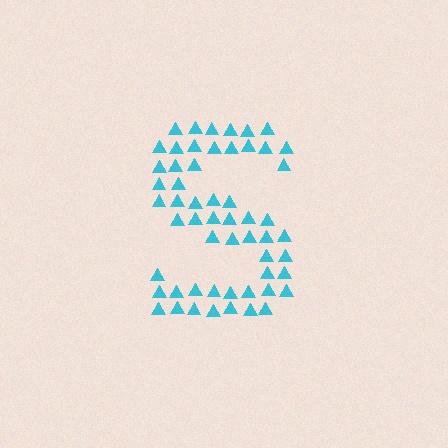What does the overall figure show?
The overall figure shows the letter S.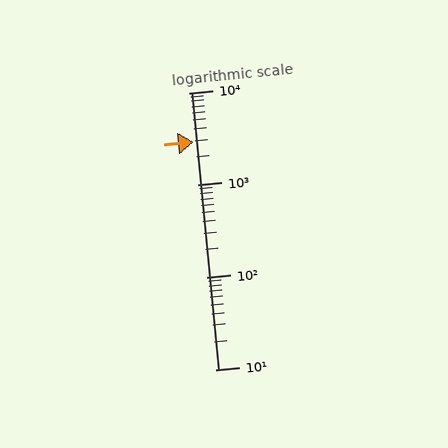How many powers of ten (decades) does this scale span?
The scale spans 3 decades, from 10 to 10000.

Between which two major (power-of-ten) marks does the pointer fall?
The pointer is between 1000 and 10000.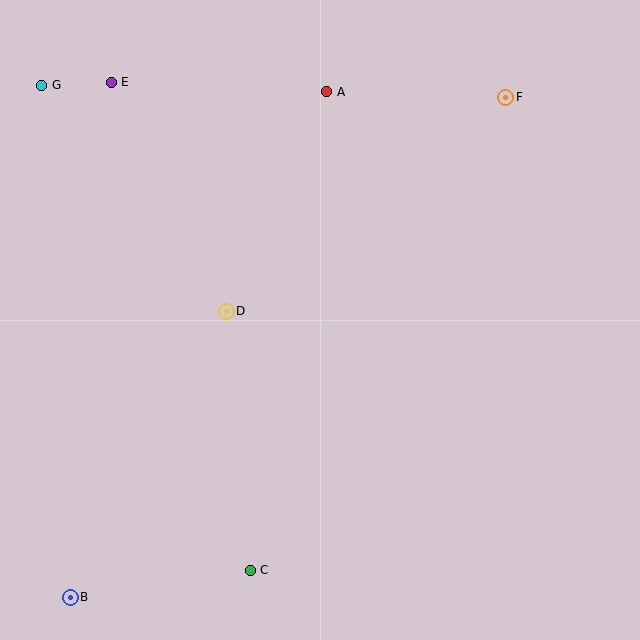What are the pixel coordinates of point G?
Point G is at (42, 85).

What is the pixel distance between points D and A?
The distance between D and A is 241 pixels.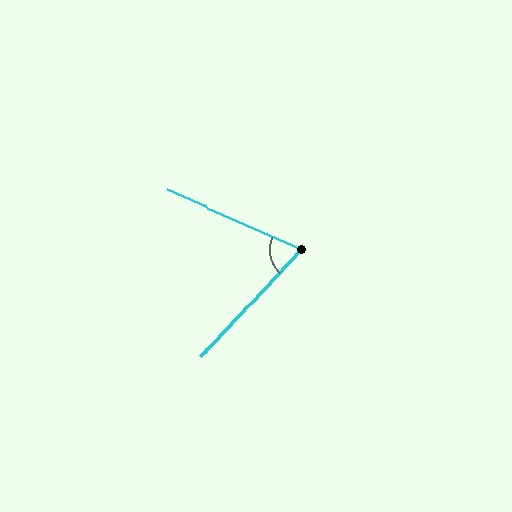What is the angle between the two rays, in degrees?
Approximately 71 degrees.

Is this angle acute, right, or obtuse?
It is acute.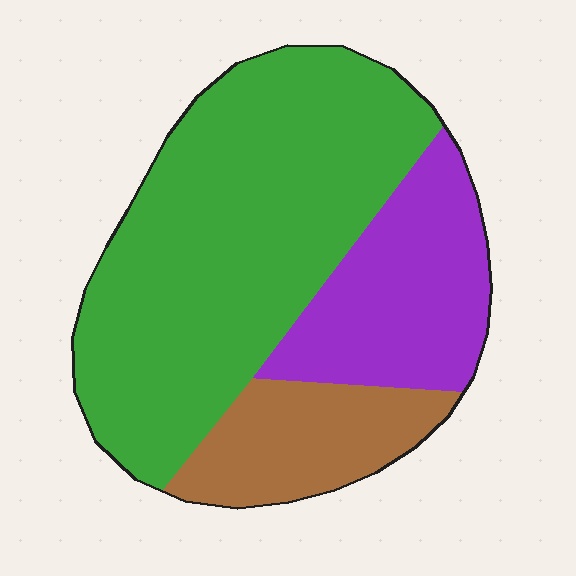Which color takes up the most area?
Green, at roughly 60%.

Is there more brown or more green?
Green.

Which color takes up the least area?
Brown, at roughly 15%.